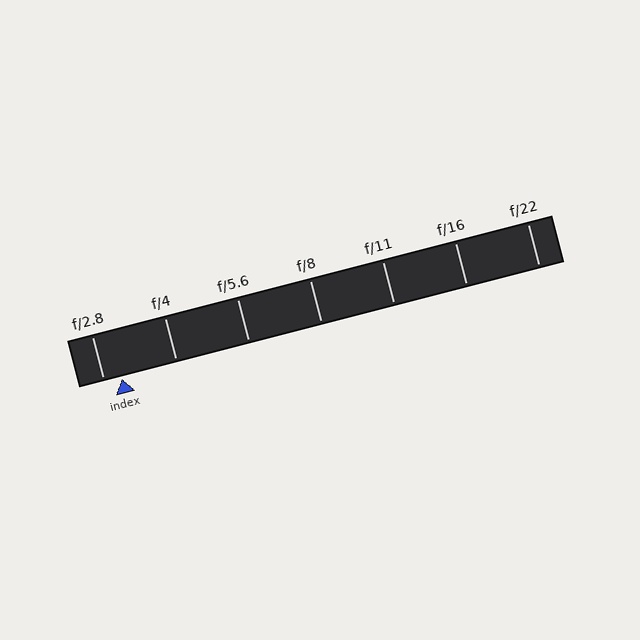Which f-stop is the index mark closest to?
The index mark is closest to f/2.8.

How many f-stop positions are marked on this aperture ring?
There are 7 f-stop positions marked.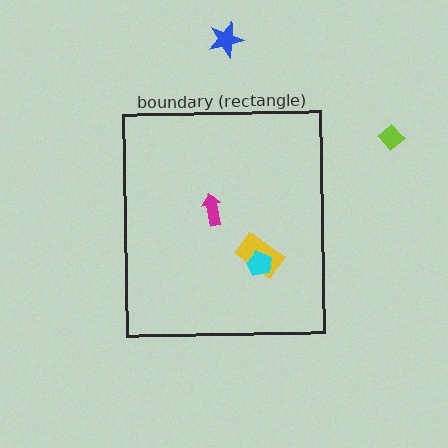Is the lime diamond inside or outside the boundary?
Outside.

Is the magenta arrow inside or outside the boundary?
Inside.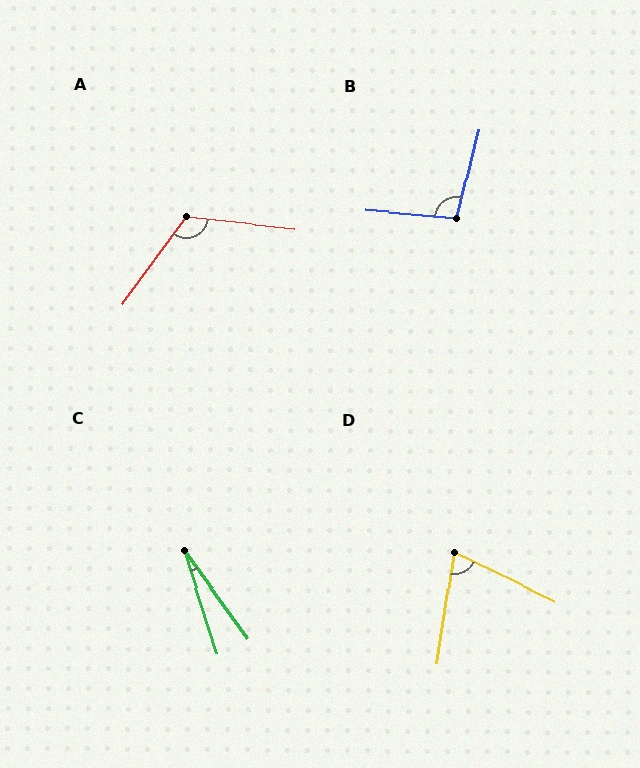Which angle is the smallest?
C, at approximately 18 degrees.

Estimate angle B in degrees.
Approximately 99 degrees.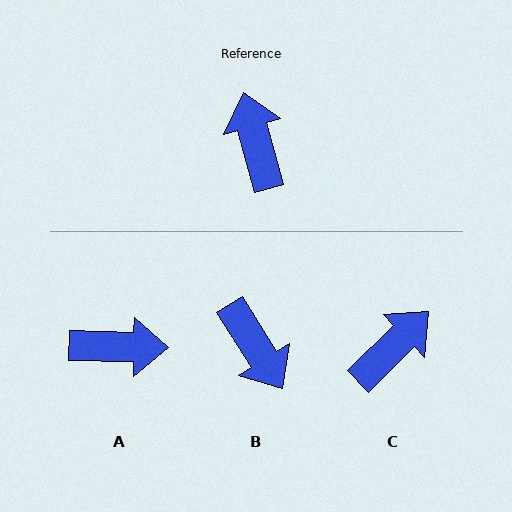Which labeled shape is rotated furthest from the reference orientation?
B, about 163 degrees away.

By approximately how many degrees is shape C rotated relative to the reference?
Approximately 61 degrees clockwise.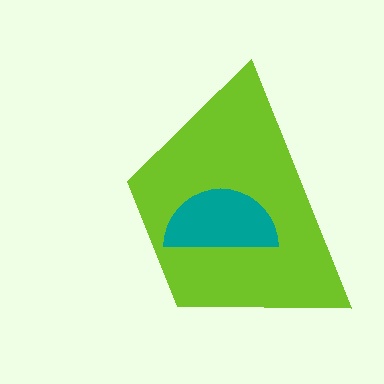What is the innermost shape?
The teal semicircle.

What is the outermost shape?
The lime trapezoid.